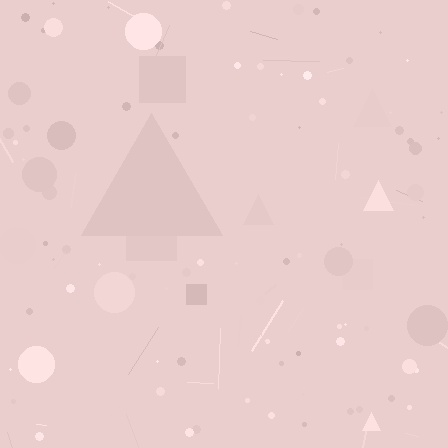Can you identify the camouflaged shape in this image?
The camouflaged shape is a triangle.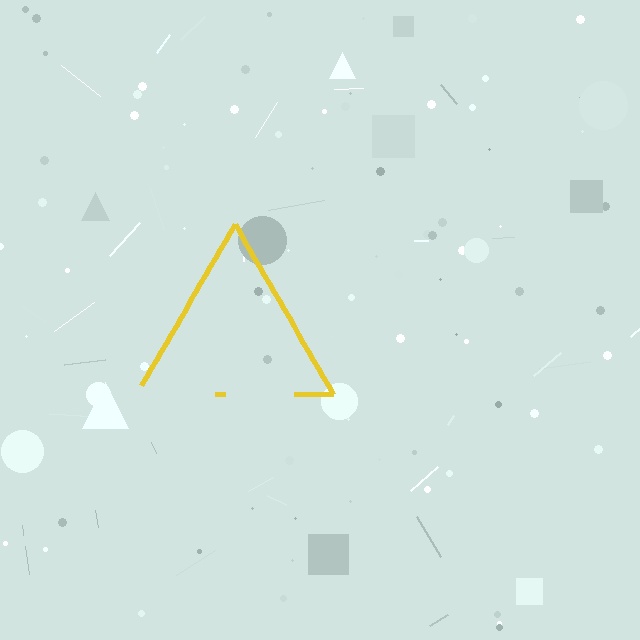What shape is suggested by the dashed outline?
The dashed outline suggests a triangle.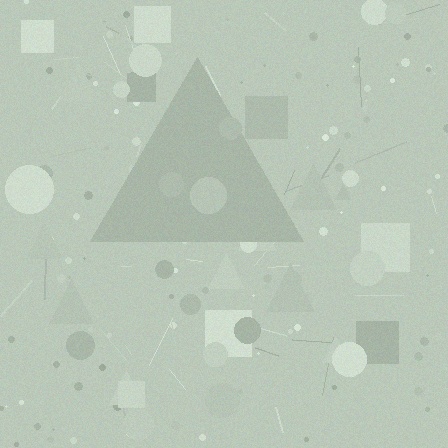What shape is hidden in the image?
A triangle is hidden in the image.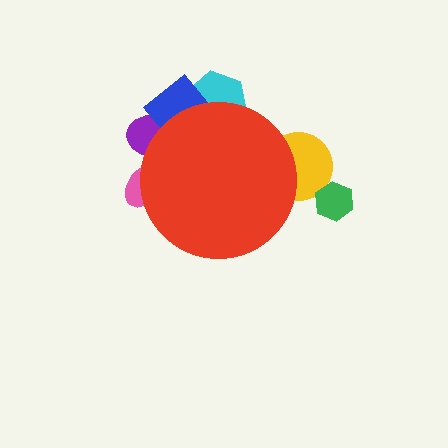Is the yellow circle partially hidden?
Yes, the yellow circle is partially hidden behind the red circle.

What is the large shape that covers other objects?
A red circle.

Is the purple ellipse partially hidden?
Yes, the purple ellipse is partially hidden behind the red circle.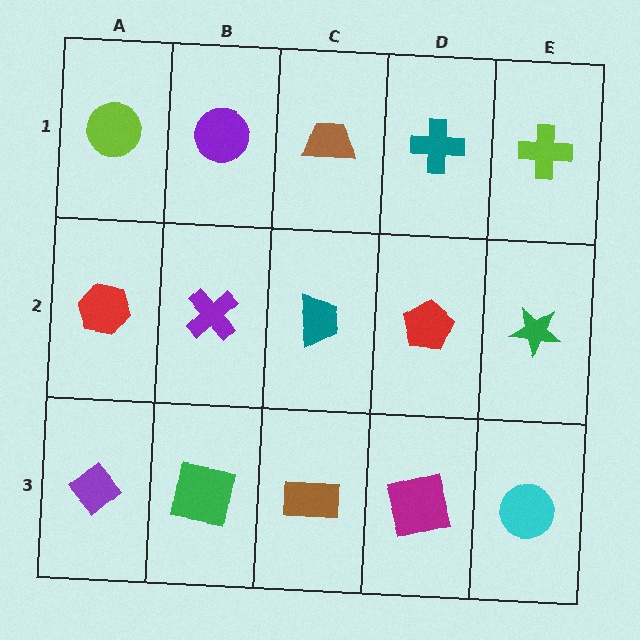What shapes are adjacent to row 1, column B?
A purple cross (row 2, column B), a lime circle (row 1, column A), a brown trapezoid (row 1, column C).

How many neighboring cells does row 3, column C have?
3.